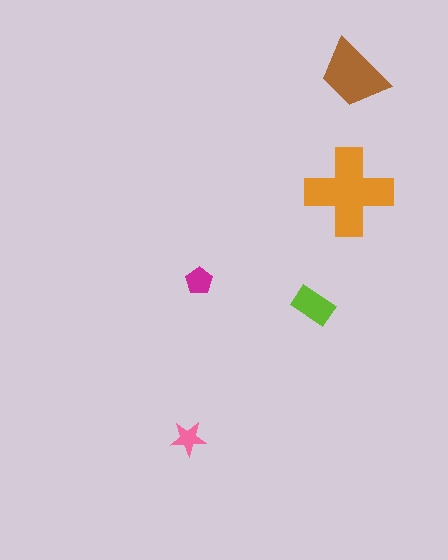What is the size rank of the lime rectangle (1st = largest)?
3rd.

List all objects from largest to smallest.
The orange cross, the brown trapezoid, the lime rectangle, the magenta pentagon, the pink star.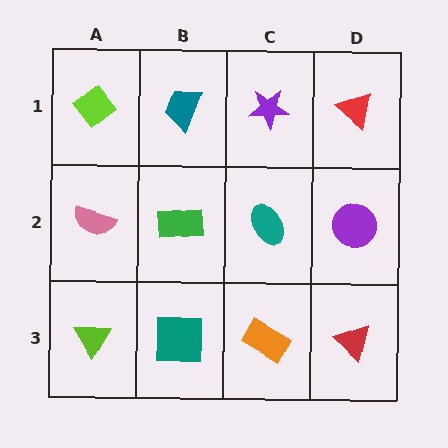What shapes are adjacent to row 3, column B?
A green rectangle (row 2, column B), a lime triangle (row 3, column A), an orange rectangle (row 3, column C).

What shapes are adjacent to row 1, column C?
A teal ellipse (row 2, column C), a teal trapezoid (row 1, column B), a red triangle (row 1, column D).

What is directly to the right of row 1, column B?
A purple star.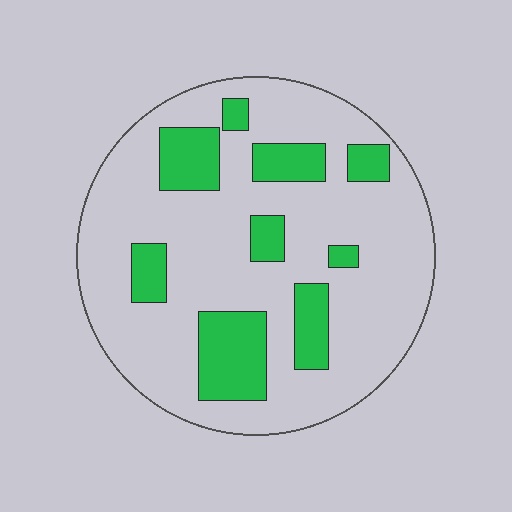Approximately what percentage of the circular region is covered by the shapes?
Approximately 25%.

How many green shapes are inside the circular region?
9.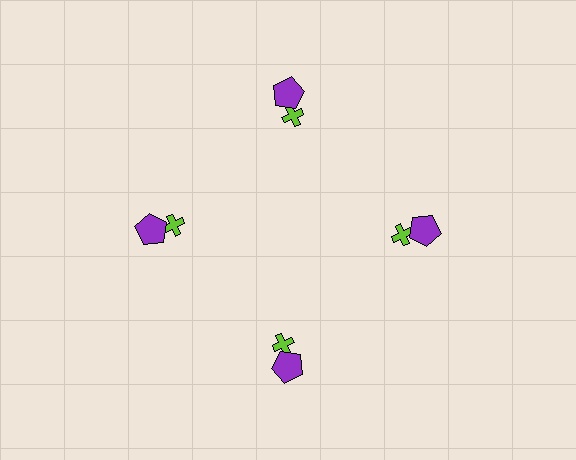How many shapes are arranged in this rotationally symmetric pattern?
There are 8 shapes, arranged in 4 groups of 2.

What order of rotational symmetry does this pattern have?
This pattern has 4-fold rotational symmetry.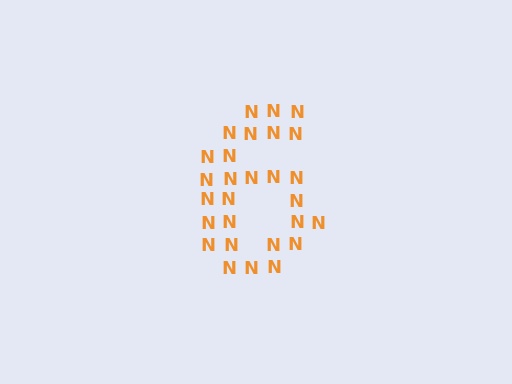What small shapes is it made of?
It is made of small letter N's.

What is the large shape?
The large shape is the digit 6.